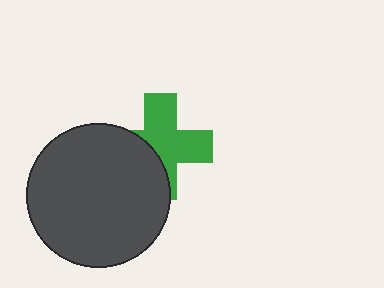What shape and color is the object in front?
The object in front is a dark gray circle.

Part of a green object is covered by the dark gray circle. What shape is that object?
It is a cross.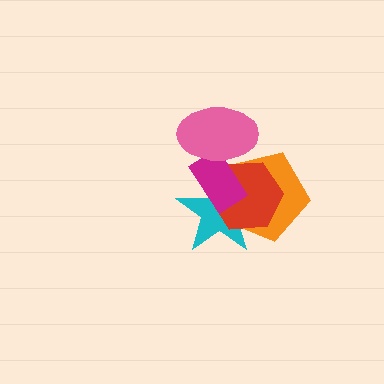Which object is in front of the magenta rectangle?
The pink ellipse is in front of the magenta rectangle.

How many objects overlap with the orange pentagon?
4 objects overlap with the orange pentagon.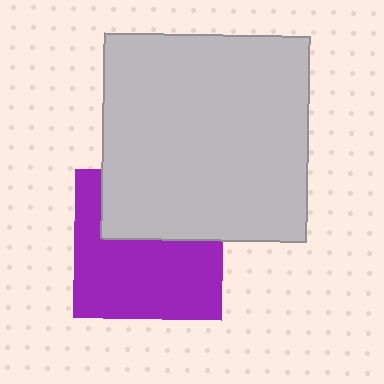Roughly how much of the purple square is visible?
About half of it is visible (roughly 61%).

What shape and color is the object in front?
The object in front is a light gray square.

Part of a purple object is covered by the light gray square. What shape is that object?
It is a square.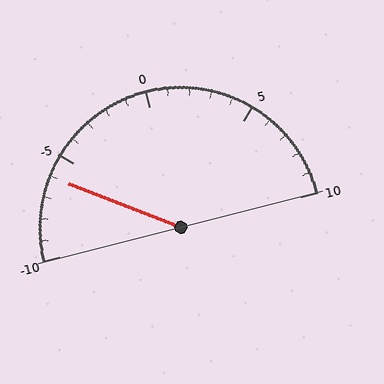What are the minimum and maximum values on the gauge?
The gauge ranges from -10 to 10.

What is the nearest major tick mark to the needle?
The nearest major tick mark is -5.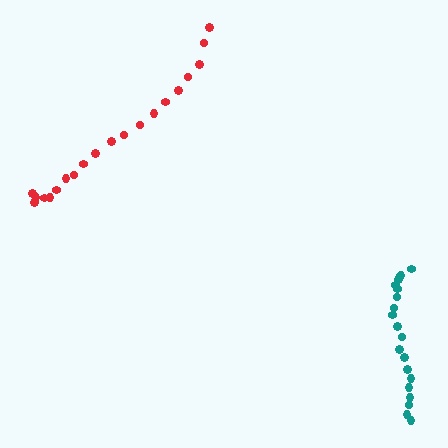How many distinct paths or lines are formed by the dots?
There are 2 distinct paths.